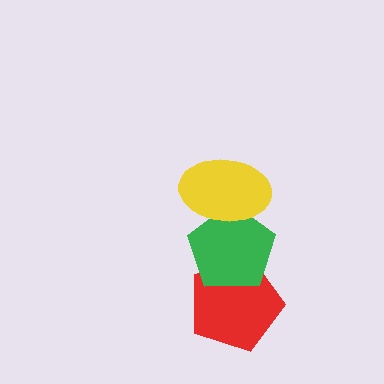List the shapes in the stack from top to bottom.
From top to bottom: the yellow ellipse, the green pentagon, the red pentagon.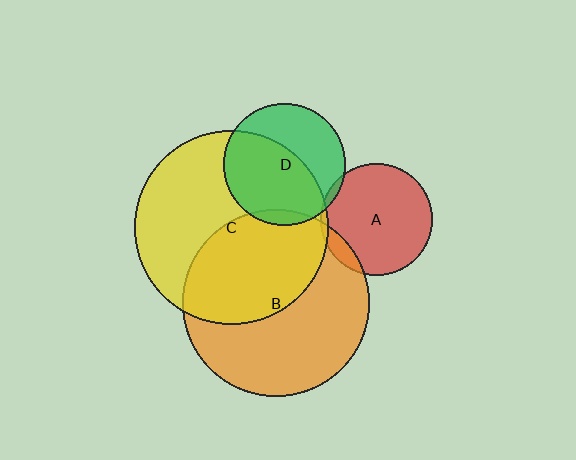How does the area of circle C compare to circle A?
Approximately 3.0 times.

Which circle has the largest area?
Circle C (yellow).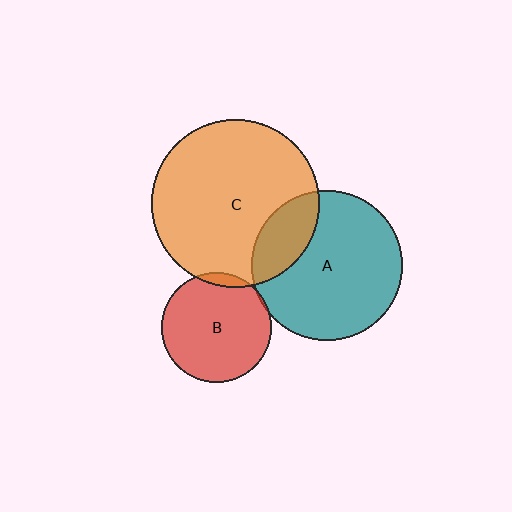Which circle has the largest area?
Circle C (orange).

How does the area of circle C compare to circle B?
Approximately 2.4 times.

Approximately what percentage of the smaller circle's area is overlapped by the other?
Approximately 5%.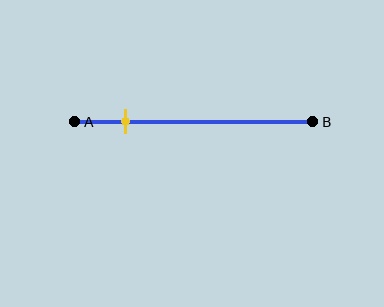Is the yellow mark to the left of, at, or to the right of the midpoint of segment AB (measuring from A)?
The yellow mark is to the left of the midpoint of segment AB.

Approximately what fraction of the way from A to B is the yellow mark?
The yellow mark is approximately 20% of the way from A to B.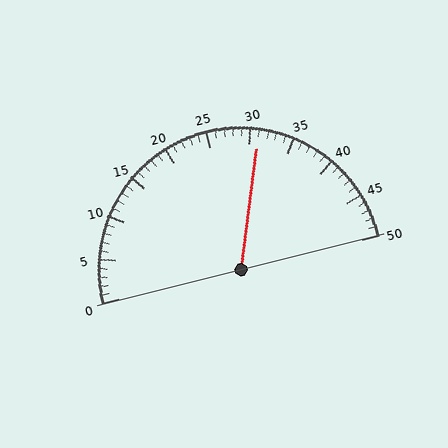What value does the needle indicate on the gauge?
The needle indicates approximately 31.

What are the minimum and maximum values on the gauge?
The gauge ranges from 0 to 50.